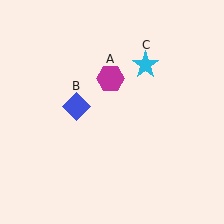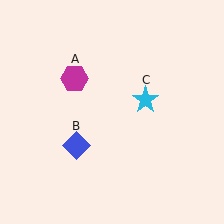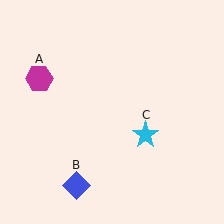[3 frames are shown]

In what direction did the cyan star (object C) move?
The cyan star (object C) moved down.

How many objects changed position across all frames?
3 objects changed position: magenta hexagon (object A), blue diamond (object B), cyan star (object C).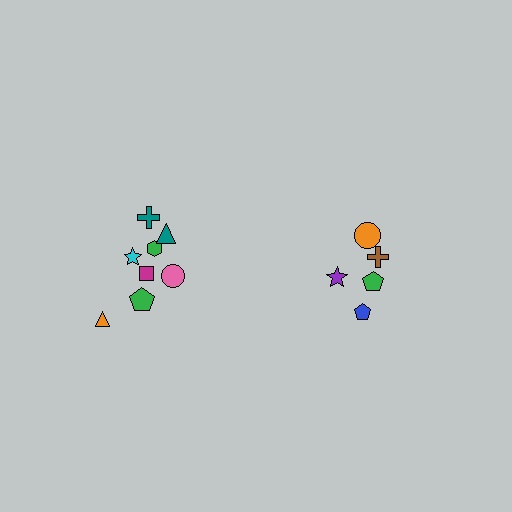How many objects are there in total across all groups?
There are 13 objects.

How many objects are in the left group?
There are 8 objects.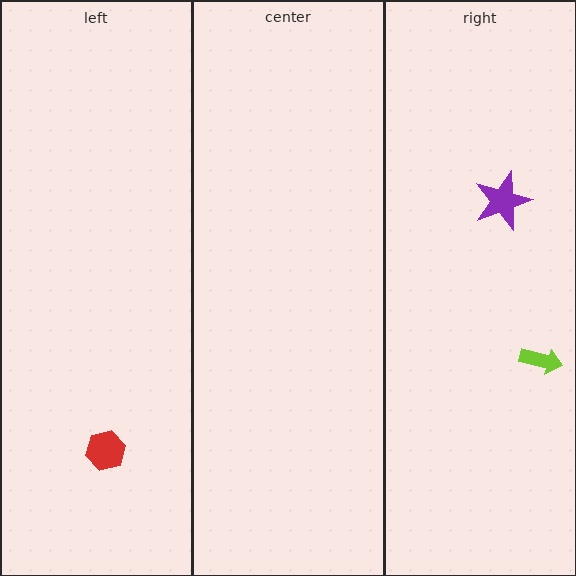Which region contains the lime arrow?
The right region.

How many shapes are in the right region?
2.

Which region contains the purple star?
The right region.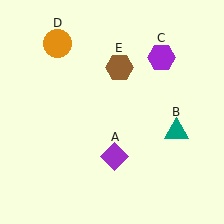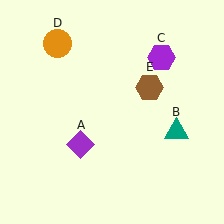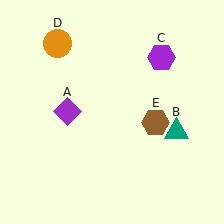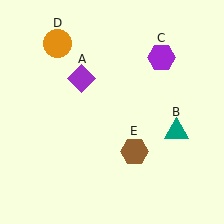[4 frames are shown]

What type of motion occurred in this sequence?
The purple diamond (object A), brown hexagon (object E) rotated clockwise around the center of the scene.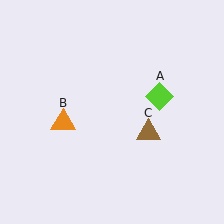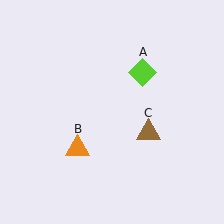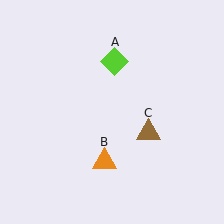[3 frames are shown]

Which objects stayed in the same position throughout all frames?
Brown triangle (object C) remained stationary.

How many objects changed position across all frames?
2 objects changed position: lime diamond (object A), orange triangle (object B).